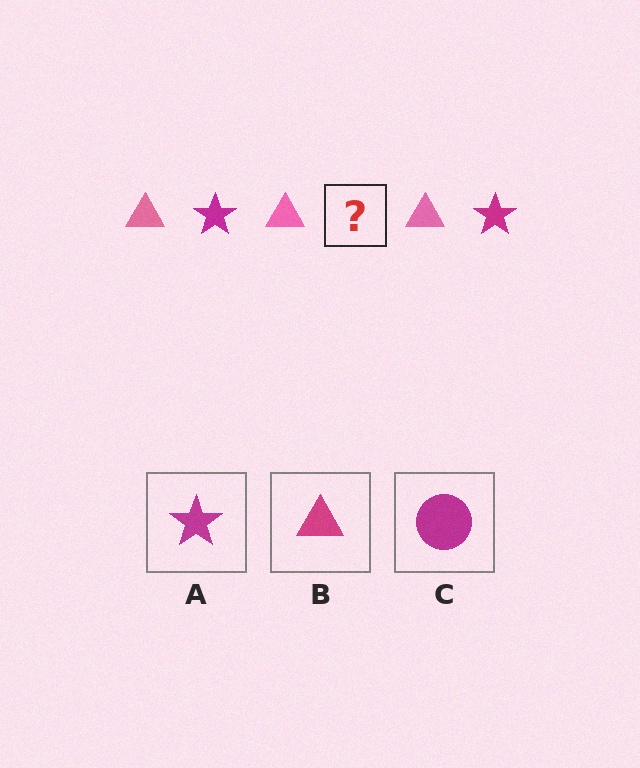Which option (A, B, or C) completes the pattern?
A.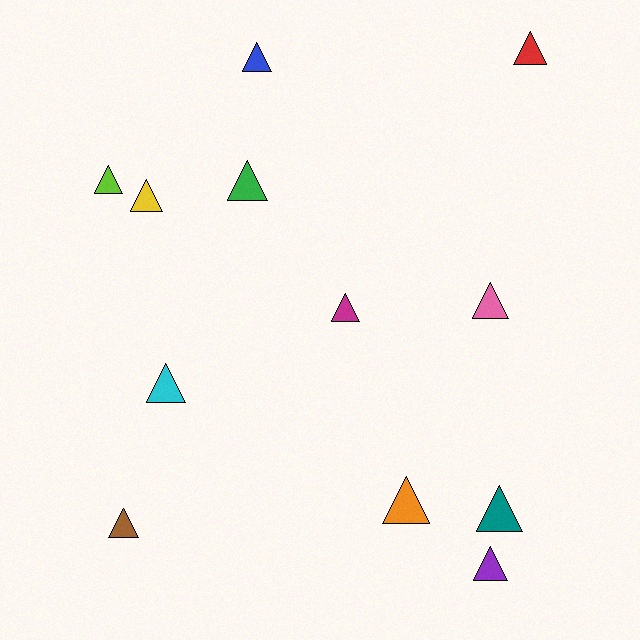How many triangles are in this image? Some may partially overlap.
There are 12 triangles.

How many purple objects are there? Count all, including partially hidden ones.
There is 1 purple object.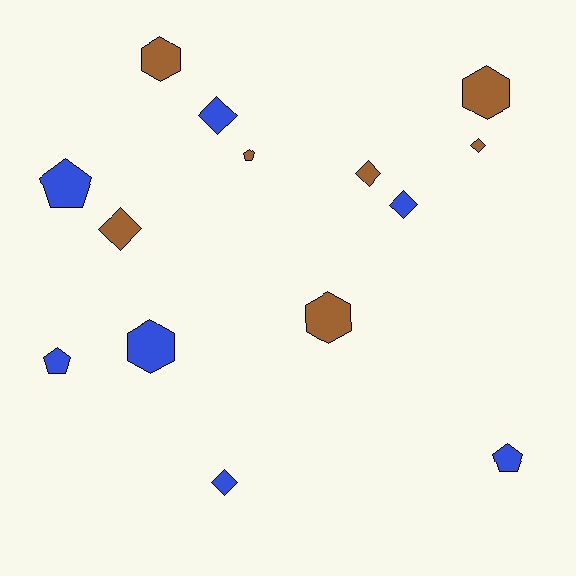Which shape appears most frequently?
Diamond, with 6 objects.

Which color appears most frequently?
Brown, with 7 objects.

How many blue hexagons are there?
There is 1 blue hexagon.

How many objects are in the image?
There are 14 objects.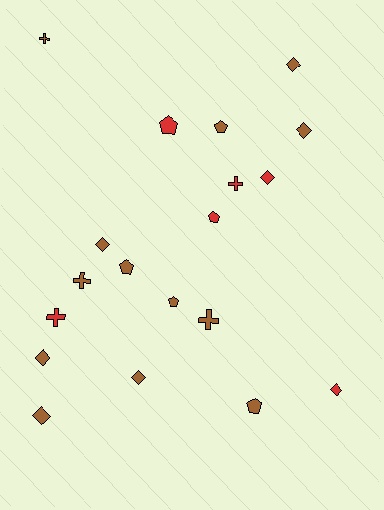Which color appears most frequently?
Brown, with 13 objects.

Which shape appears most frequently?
Diamond, with 8 objects.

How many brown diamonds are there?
There are 6 brown diamonds.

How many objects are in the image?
There are 19 objects.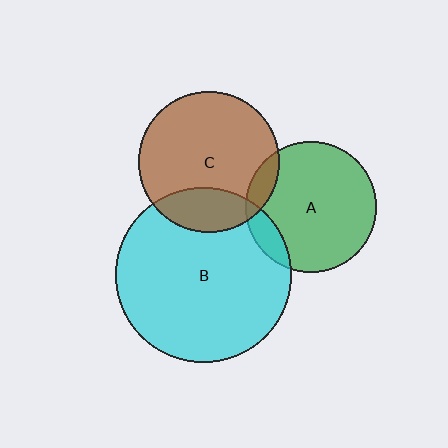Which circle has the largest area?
Circle B (cyan).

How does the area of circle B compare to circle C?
Approximately 1.6 times.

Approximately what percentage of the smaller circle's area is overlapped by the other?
Approximately 10%.